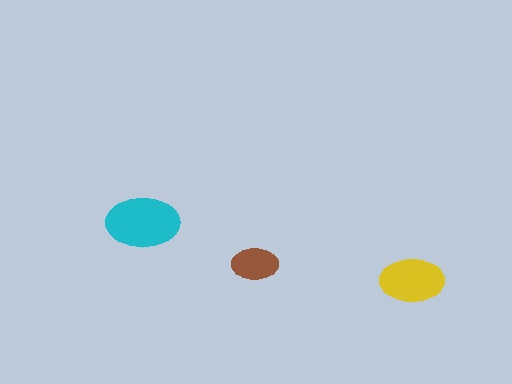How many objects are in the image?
There are 3 objects in the image.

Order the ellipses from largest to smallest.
the cyan one, the yellow one, the brown one.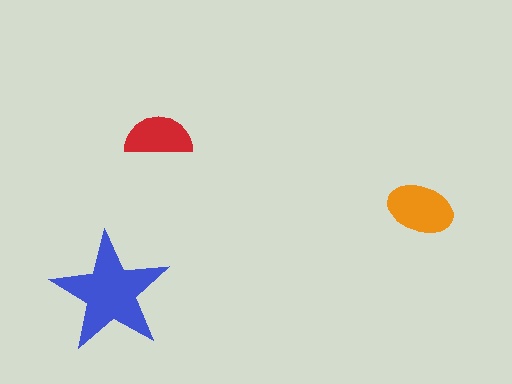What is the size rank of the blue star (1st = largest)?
1st.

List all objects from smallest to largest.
The red semicircle, the orange ellipse, the blue star.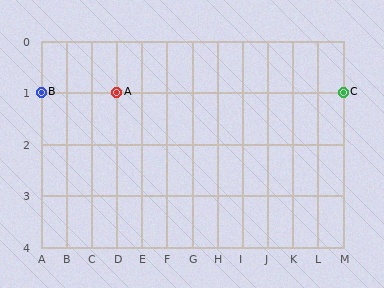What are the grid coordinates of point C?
Point C is at grid coordinates (M, 1).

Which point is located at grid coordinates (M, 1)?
Point C is at (M, 1).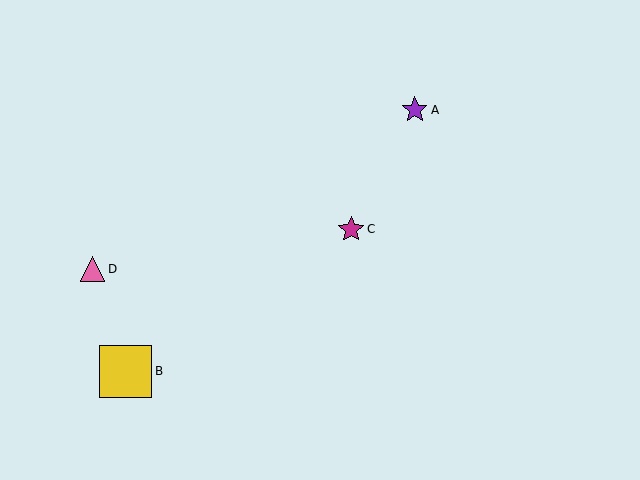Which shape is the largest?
The yellow square (labeled B) is the largest.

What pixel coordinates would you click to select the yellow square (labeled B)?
Click at (126, 371) to select the yellow square B.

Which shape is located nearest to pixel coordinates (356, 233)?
The magenta star (labeled C) at (351, 229) is nearest to that location.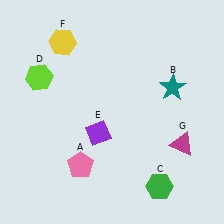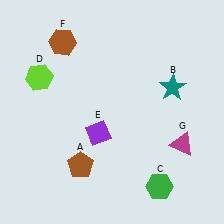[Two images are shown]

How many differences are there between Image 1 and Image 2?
There are 2 differences between the two images.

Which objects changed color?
A changed from pink to brown. F changed from yellow to brown.